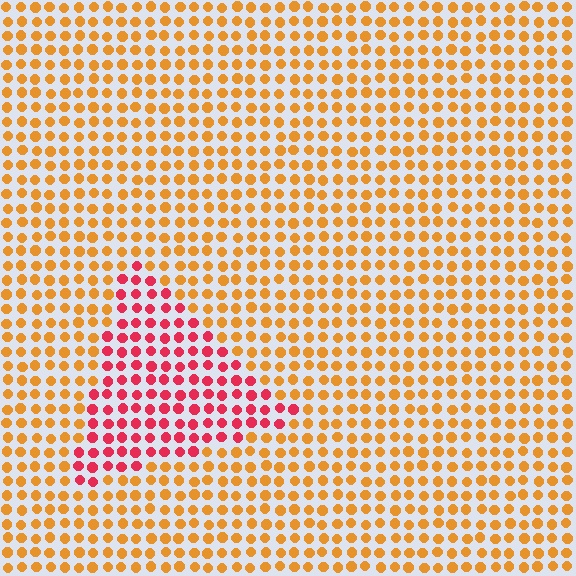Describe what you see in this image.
The image is filled with small orange elements in a uniform arrangement. A triangle-shaped region is visible where the elements are tinted to a slightly different hue, forming a subtle color boundary.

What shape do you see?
I see a triangle.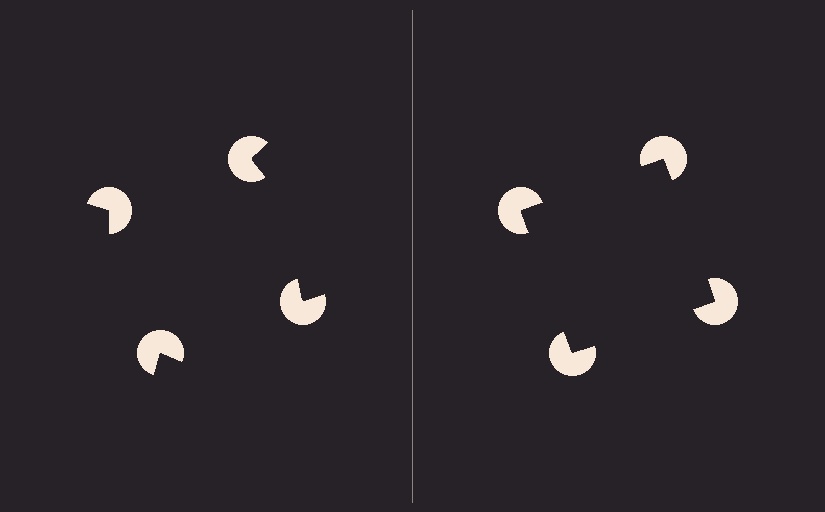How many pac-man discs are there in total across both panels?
8 — 4 on each side.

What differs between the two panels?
The pac-man discs are positioned identically on both sides; only the wedge orientations differ. On the right they align to a square; on the left they are misaligned.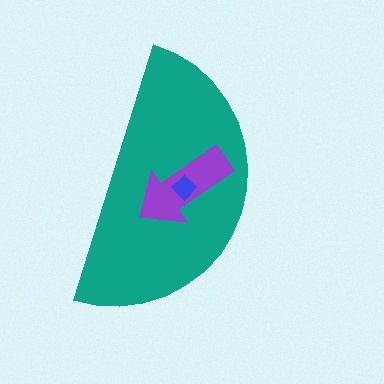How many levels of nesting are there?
3.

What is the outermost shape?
The teal semicircle.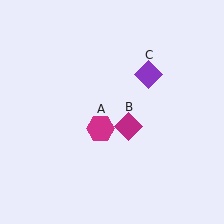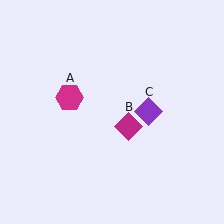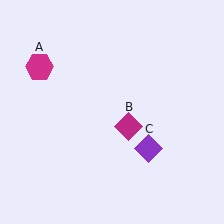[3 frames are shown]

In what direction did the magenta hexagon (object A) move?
The magenta hexagon (object A) moved up and to the left.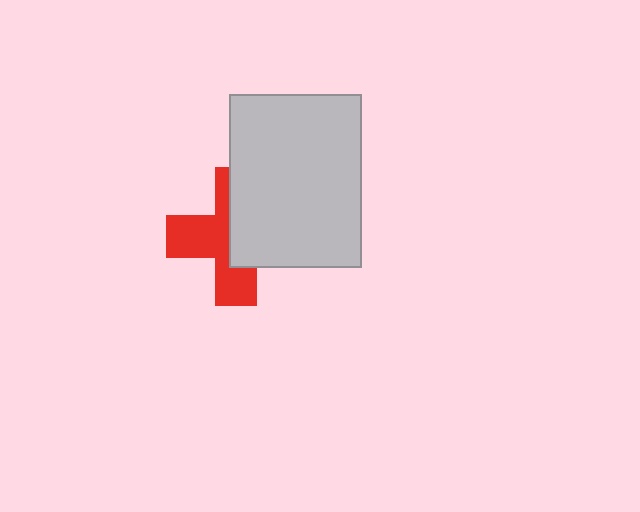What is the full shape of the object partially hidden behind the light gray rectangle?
The partially hidden object is a red cross.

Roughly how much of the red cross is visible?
About half of it is visible (roughly 51%).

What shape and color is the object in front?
The object in front is a light gray rectangle.